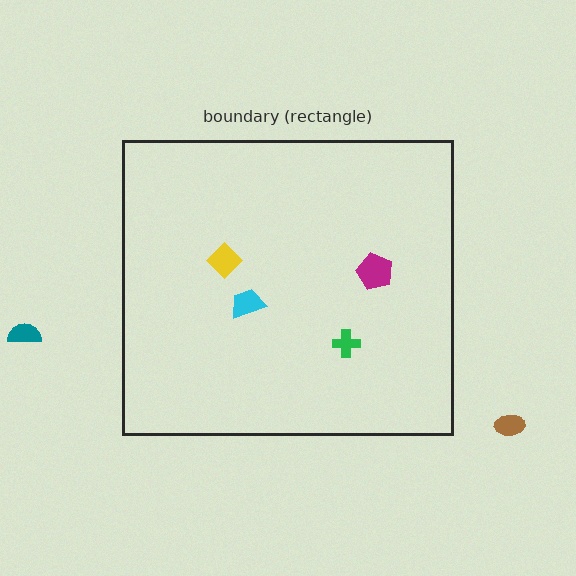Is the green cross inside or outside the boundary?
Inside.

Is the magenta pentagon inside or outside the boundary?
Inside.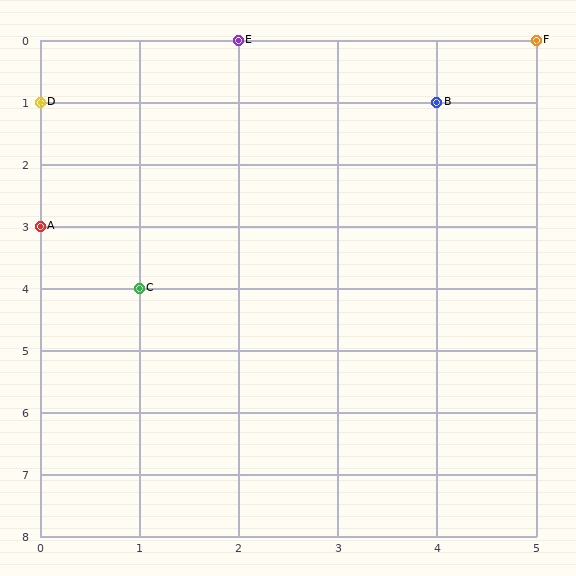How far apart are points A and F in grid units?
Points A and F are 5 columns and 3 rows apart (about 5.8 grid units diagonally).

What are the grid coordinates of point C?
Point C is at grid coordinates (1, 4).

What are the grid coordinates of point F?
Point F is at grid coordinates (5, 0).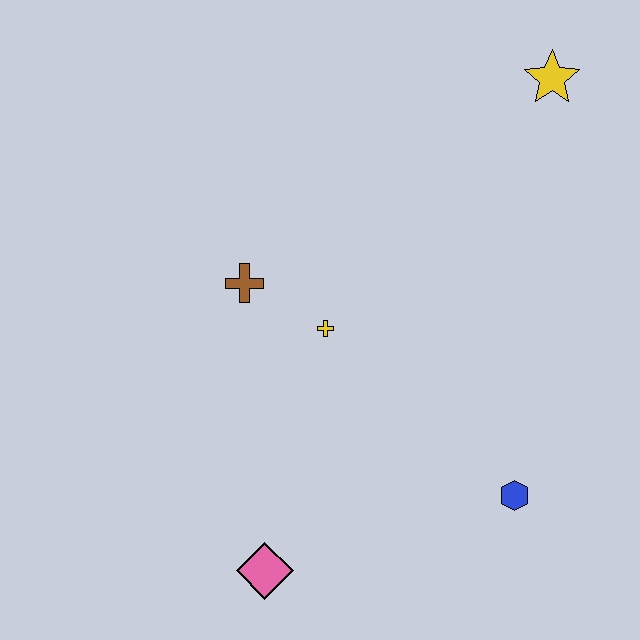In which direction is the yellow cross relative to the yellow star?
The yellow cross is below the yellow star.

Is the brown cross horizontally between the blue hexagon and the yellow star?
No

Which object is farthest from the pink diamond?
The yellow star is farthest from the pink diamond.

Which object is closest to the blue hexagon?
The yellow cross is closest to the blue hexagon.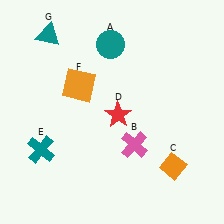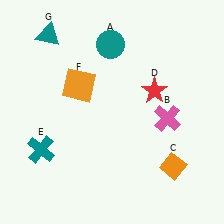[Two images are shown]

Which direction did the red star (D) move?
The red star (D) moved right.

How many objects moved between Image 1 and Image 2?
2 objects moved between the two images.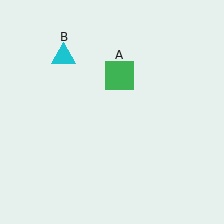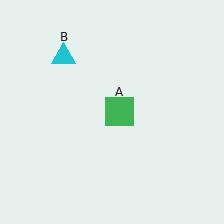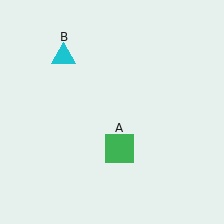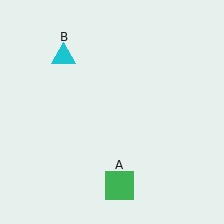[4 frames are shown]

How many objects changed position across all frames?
1 object changed position: green square (object A).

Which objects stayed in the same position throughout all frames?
Cyan triangle (object B) remained stationary.